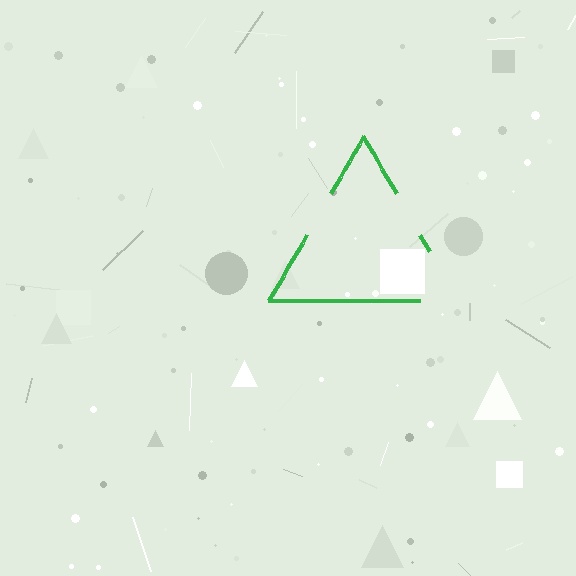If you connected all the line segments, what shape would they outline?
They would outline a triangle.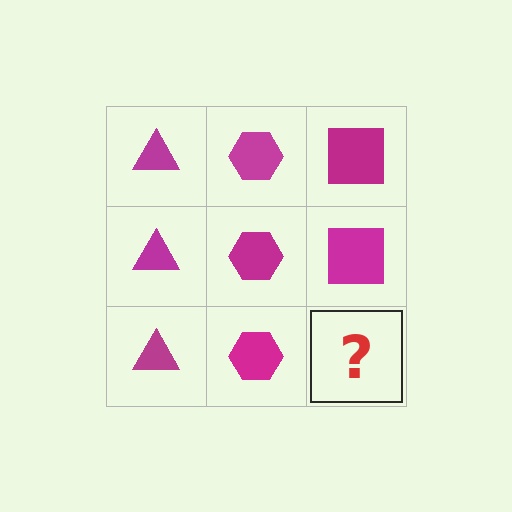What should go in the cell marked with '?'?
The missing cell should contain a magenta square.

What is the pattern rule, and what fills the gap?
The rule is that each column has a consistent shape. The gap should be filled with a magenta square.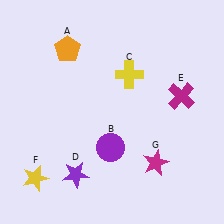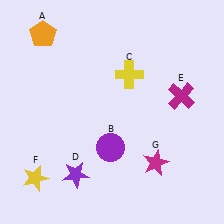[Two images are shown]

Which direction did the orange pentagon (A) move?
The orange pentagon (A) moved left.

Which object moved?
The orange pentagon (A) moved left.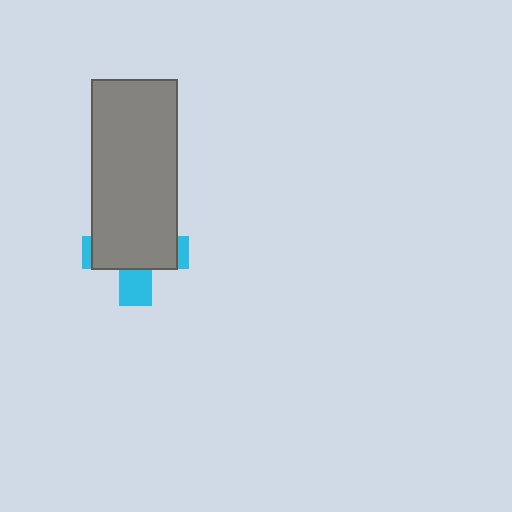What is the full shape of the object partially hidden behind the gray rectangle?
The partially hidden object is a cyan cross.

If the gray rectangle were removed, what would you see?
You would see the complete cyan cross.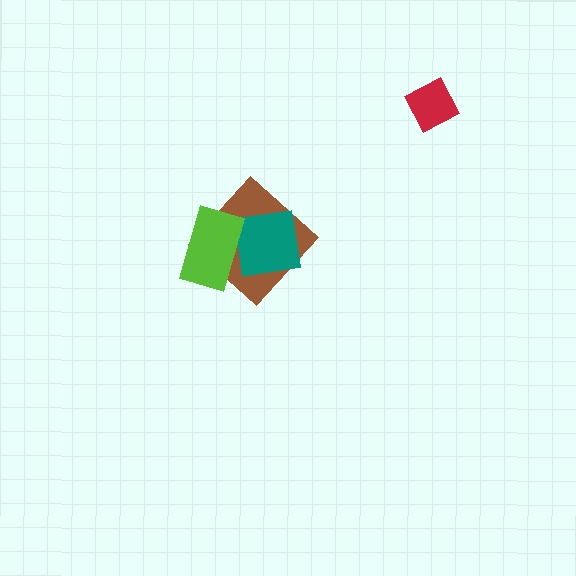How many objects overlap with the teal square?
2 objects overlap with the teal square.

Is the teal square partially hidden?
Yes, it is partially covered by another shape.